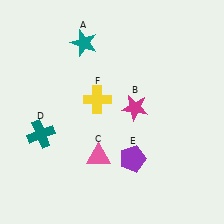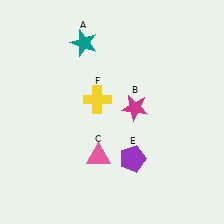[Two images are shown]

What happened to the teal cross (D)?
The teal cross (D) was removed in Image 2. It was in the bottom-left area of Image 1.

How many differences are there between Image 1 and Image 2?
There is 1 difference between the two images.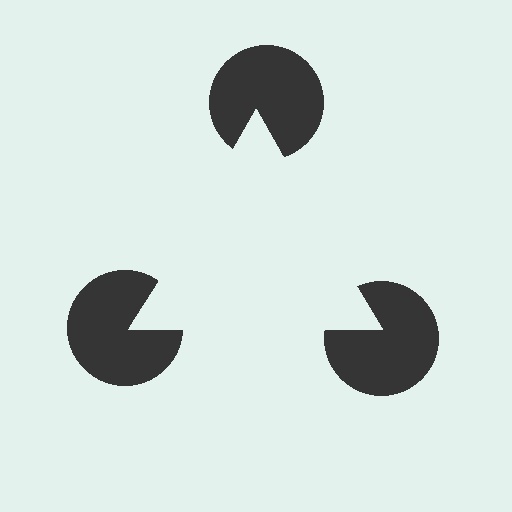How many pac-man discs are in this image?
There are 3 — one at each vertex of the illusory triangle.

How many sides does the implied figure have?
3 sides.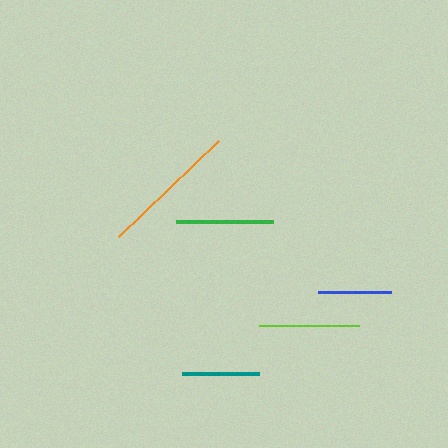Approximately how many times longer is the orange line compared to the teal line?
The orange line is approximately 1.8 times the length of the teal line.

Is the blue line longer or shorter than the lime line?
The lime line is longer than the blue line.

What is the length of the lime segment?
The lime segment is approximately 100 pixels long.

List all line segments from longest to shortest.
From longest to shortest: orange, lime, green, teal, blue.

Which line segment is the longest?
The orange line is the longest at approximately 139 pixels.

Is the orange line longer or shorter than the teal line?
The orange line is longer than the teal line.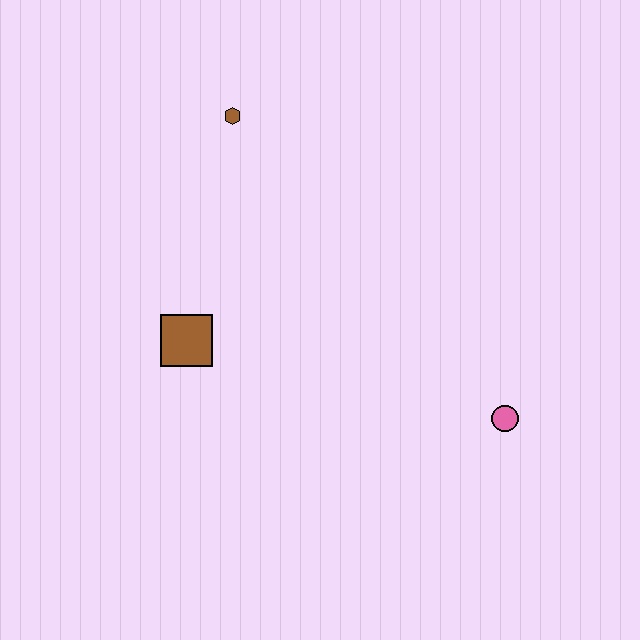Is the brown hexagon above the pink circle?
Yes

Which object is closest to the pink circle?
The brown square is closest to the pink circle.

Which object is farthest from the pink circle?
The brown hexagon is farthest from the pink circle.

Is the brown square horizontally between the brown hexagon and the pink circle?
No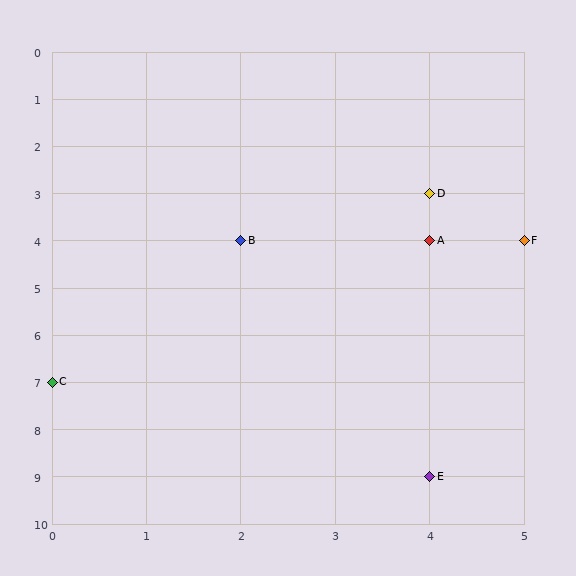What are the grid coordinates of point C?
Point C is at grid coordinates (0, 7).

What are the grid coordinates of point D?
Point D is at grid coordinates (4, 3).